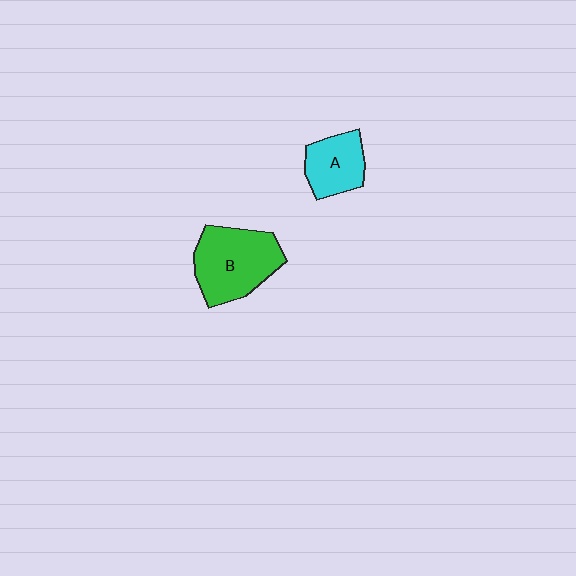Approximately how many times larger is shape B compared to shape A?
Approximately 1.6 times.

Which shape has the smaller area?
Shape A (cyan).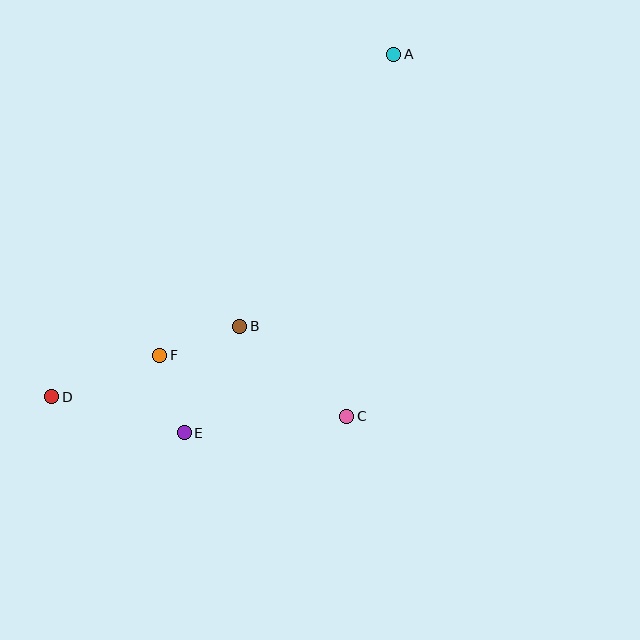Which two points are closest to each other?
Points E and F are closest to each other.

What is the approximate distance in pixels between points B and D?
The distance between B and D is approximately 201 pixels.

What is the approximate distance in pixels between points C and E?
The distance between C and E is approximately 163 pixels.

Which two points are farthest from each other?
Points A and D are farthest from each other.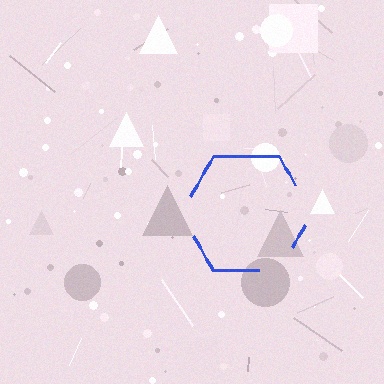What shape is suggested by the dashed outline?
The dashed outline suggests a hexagon.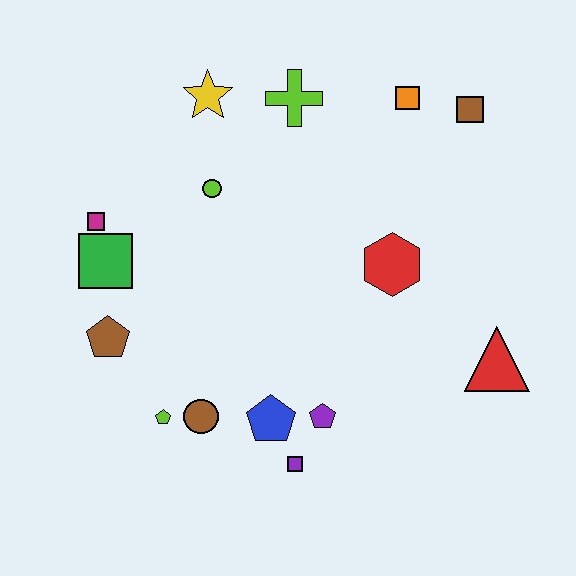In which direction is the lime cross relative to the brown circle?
The lime cross is above the brown circle.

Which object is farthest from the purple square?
The brown square is farthest from the purple square.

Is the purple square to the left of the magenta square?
No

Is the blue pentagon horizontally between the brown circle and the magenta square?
No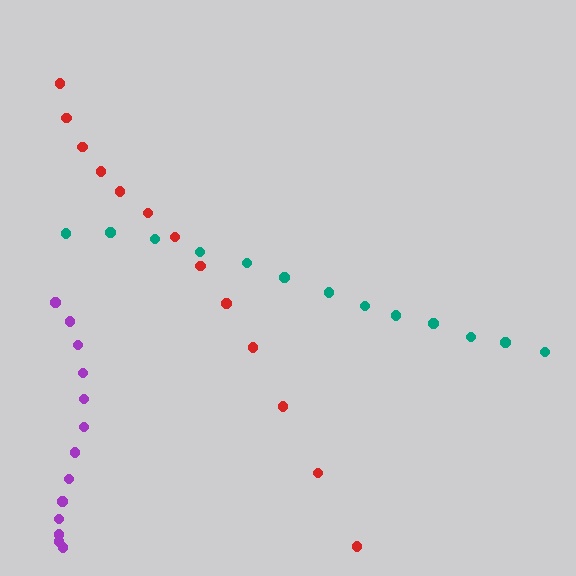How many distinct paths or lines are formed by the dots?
There are 3 distinct paths.